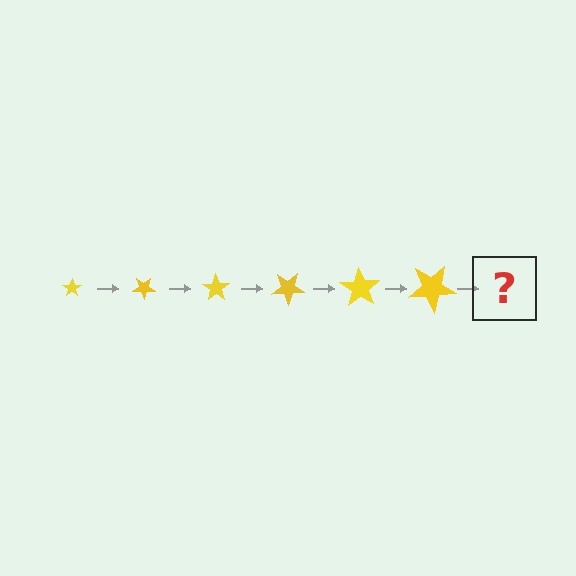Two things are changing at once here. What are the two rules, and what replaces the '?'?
The two rules are that the star grows larger each step and it rotates 35 degrees each step. The '?' should be a star, larger than the previous one and rotated 210 degrees from the start.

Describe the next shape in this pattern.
It should be a star, larger than the previous one and rotated 210 degrees from the start.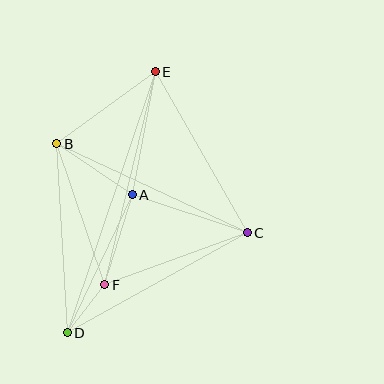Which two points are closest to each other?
Points D and F are closest to each other.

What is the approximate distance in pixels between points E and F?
The distance between E and F is approximately 219 pixels.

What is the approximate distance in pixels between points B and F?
The distance between B and F is approximately 149 pixels.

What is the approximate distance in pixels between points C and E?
The distance between C and E is approximately 185 pixels.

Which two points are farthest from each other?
Points D and E are farthest from each other.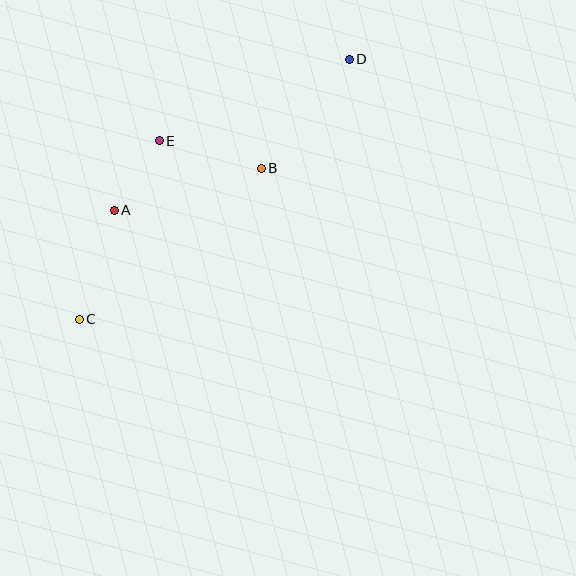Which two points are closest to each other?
Points A and E are closest to each other.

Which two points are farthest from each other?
Points C and D are farthest from each other.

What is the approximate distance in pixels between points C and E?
The distance between C and E is approximately 196 pixels.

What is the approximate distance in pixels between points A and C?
The distance between A and C is approximately 115 pixels.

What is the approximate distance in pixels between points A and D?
The distance between A and D is approximately 279 pixels.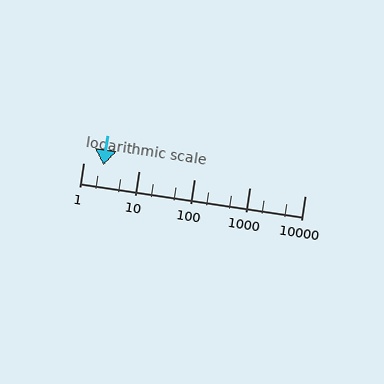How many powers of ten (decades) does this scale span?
The scale spans 4 decades, from 1 to 10000.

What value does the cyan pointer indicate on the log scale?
The pointer indicates approximately 2.3.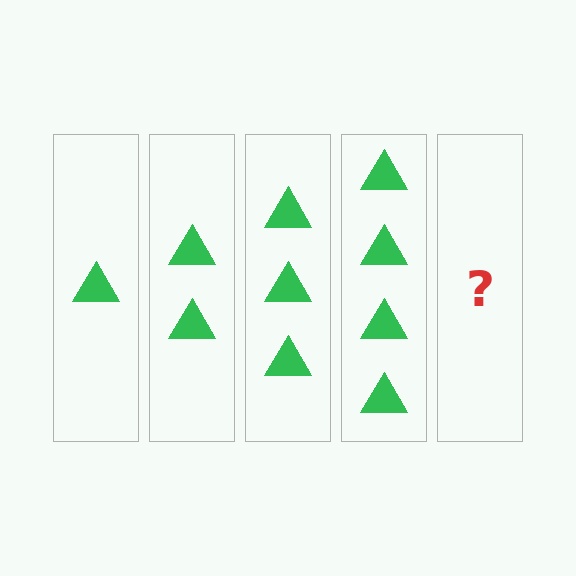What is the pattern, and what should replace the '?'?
The pattern is that each step adds one more triangle. The '?' should be 5 triangles.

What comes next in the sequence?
The next element should be 5 triangles.